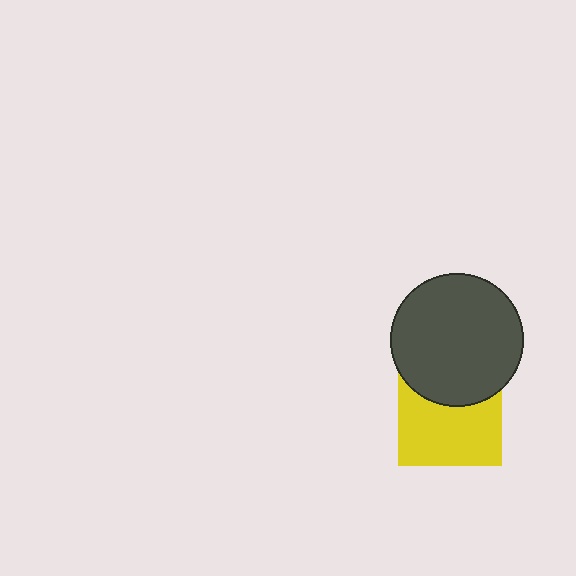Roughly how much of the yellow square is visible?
About half of it is visible (roughly 64%).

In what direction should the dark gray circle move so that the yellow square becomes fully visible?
The dark gray circle should move up. That is the shortest direction to clear the overlap and leave the yellow square fully visible.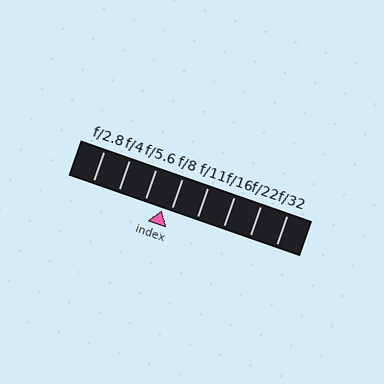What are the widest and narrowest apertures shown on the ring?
The widest aperture shown is f/2.8 and the narrowest is f/32.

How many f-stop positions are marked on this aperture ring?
There are 8 f-stop positions marked.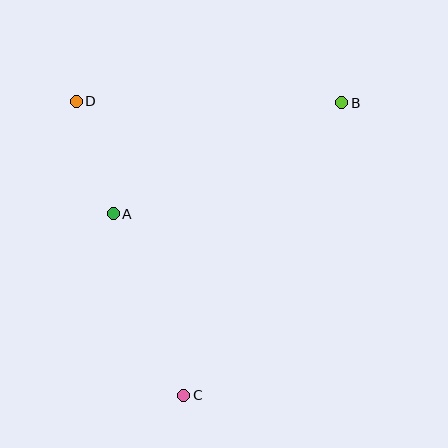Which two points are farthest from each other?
Points B and C are farthest from each other.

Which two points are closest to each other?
Points A and D are closest to each other.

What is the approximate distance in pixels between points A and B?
The distance between A and B is approximately 254 pixels.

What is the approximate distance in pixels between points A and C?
The distance between A and C is approximately 195 pixels.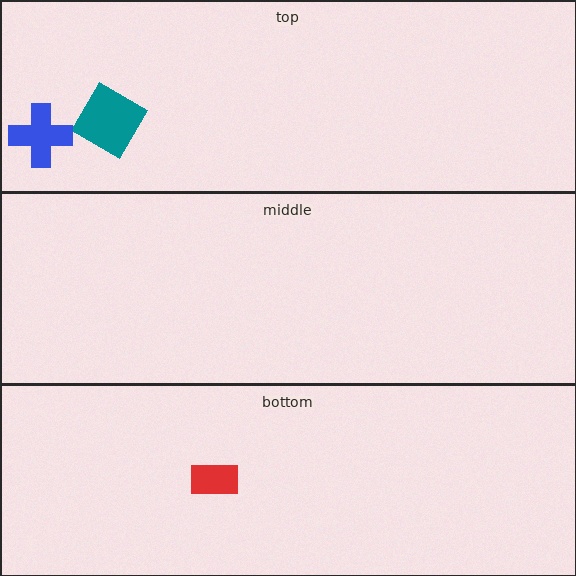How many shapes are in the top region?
2.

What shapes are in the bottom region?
The red rectangle.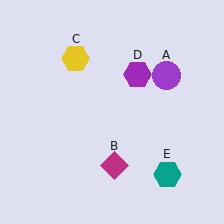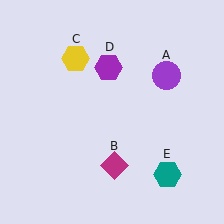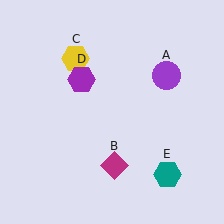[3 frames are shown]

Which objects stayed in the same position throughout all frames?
Purple circle (object A) and magenta diamond (object B) and yellow hexagon (object C) and teal hexagon (object E) remained stationary.